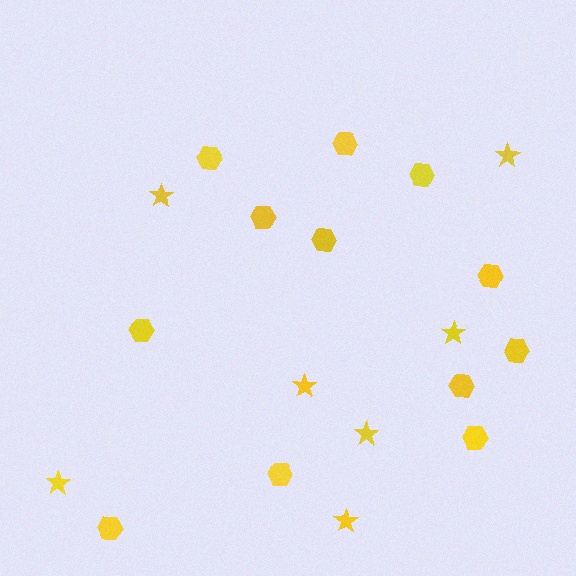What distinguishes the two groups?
There are 2 groups: one group of stars (7) and one group of hexagons (12).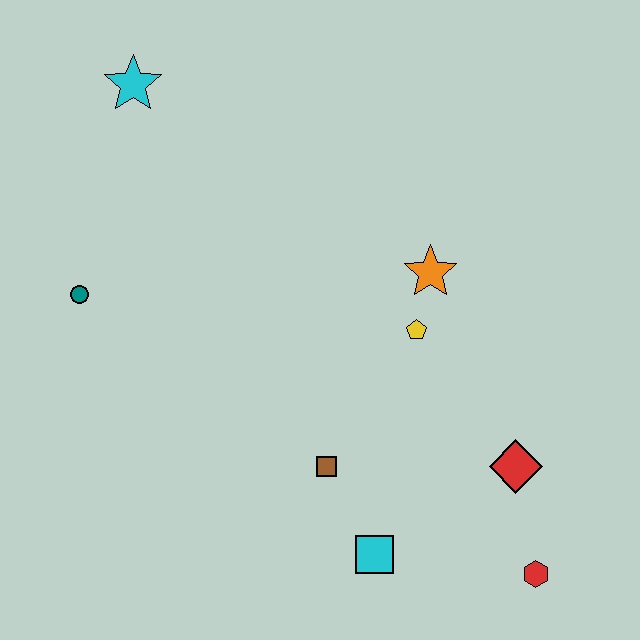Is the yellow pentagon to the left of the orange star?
Yes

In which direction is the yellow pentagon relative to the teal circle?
The yellow pentagon is to the right of the teal circle.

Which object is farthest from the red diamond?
The cyan star is farthest from the red diamond.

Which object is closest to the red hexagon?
The red diamond is closest to the red hexagon.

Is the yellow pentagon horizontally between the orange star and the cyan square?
Yes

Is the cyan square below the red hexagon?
No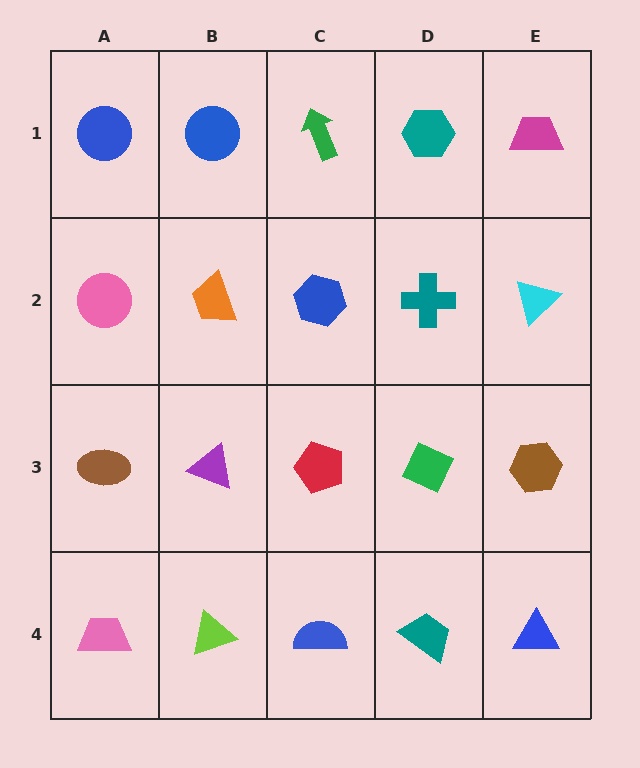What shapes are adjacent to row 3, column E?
A cyan triangle (row 2, column E), a blue triangle (row 4, column E), a green diamond (row 3, column D).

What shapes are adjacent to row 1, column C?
A blue hexagon (row 2, column C), a blue circle (row 1, column B), a teal hexagon (row 1, column D).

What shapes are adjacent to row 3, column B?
An orange trapezoid (row 2, column B), a lime triangle (row 4, column B), a brown ellipse (row 3, column A), a red pentagon (row 3, column C).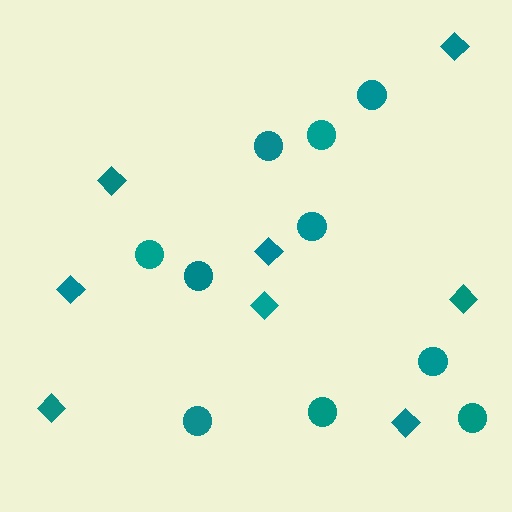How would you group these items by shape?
There are 2 groups: one group of circles (10) and one group of diamonds (8).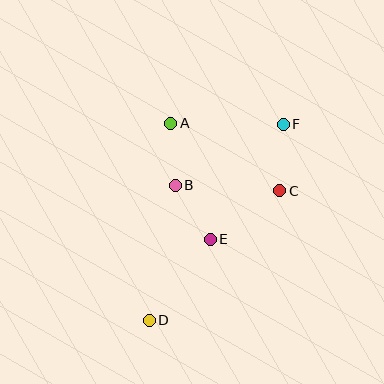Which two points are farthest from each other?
Points D and F are farthest from each other.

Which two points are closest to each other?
Points A and B are closest to each other.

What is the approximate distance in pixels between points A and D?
The distance between A and D is approximately 198 pixels.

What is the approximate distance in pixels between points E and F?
The distance between E and F is approximately 136 pixels.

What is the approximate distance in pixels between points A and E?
The distance between A and E is approximately 122 pixels.